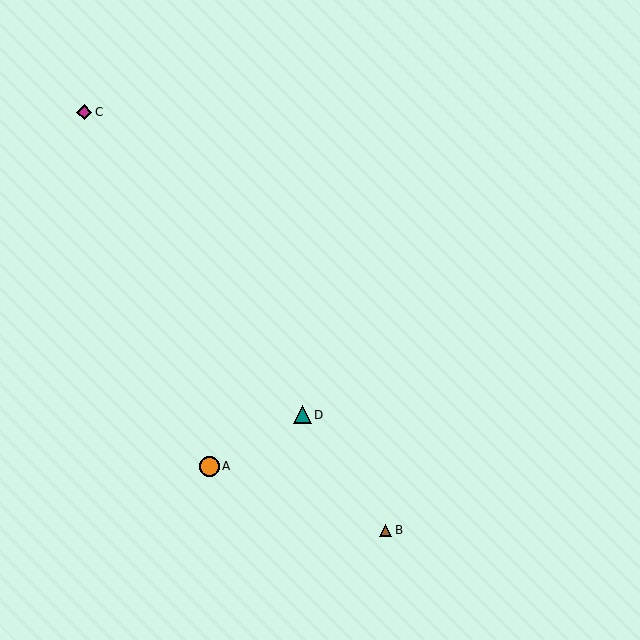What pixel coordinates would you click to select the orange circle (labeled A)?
Click at (209, 466) to select the orange circle A.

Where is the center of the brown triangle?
The center of the brown triangle is at (385, 530).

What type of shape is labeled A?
Shape A is an orange circle.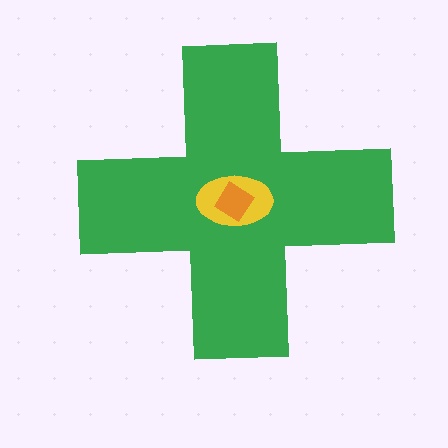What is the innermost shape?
The orange diamond.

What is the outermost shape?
The green cross.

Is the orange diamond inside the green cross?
Yes.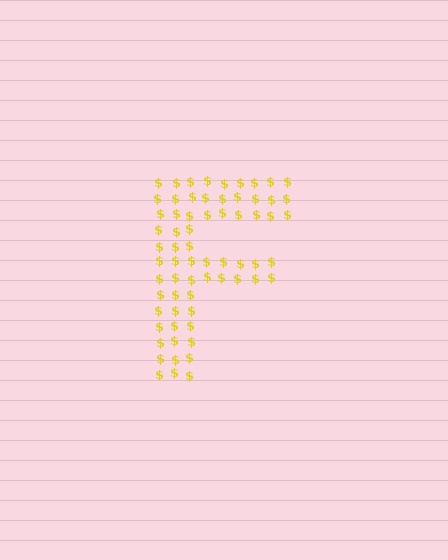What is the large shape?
The large shape is the letter F.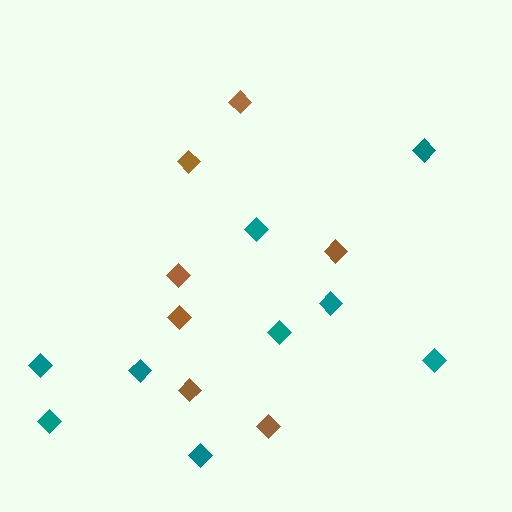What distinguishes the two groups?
There are 2 groups: one group of brown diamonds (7) and one group of teal diamonds (9).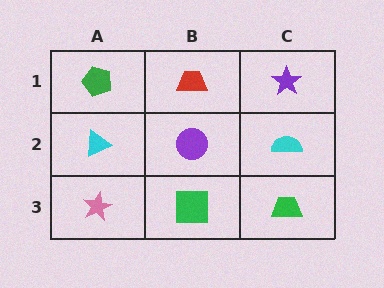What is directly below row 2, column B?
A green square.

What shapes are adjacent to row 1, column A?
A cyan triangle (row 2, column A), a red trapezoid (row 1, column B).